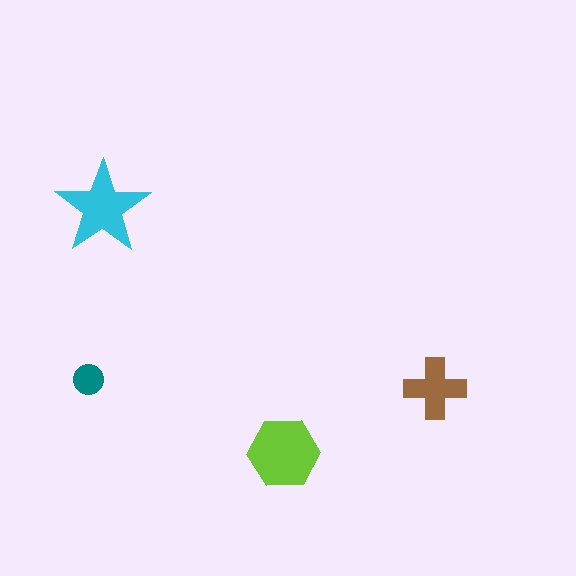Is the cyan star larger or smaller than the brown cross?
Larger.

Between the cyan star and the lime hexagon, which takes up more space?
The lime hexagon.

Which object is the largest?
The lime hexagon.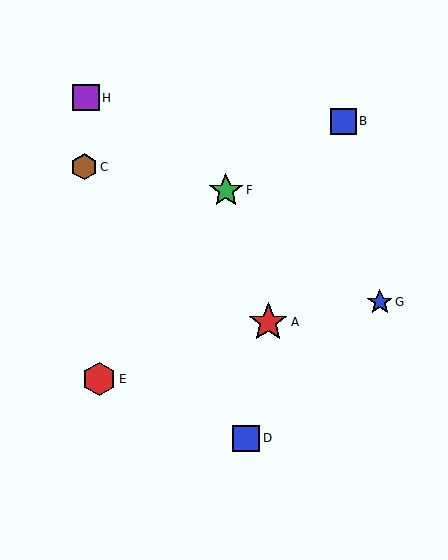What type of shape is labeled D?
Shape D is a blue square.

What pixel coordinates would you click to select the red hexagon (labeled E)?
Click at (99, 379) to select the red hexagon E.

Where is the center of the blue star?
The center of the blue star is at (380, 302).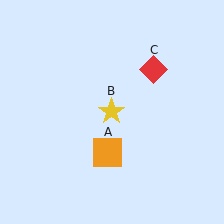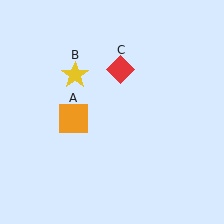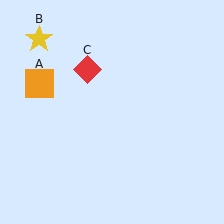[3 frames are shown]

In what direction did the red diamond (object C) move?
The red diamond (object C) moved left.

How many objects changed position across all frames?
3 objects changed position: orange square (object A), yellow star (object B), red diamond (object C).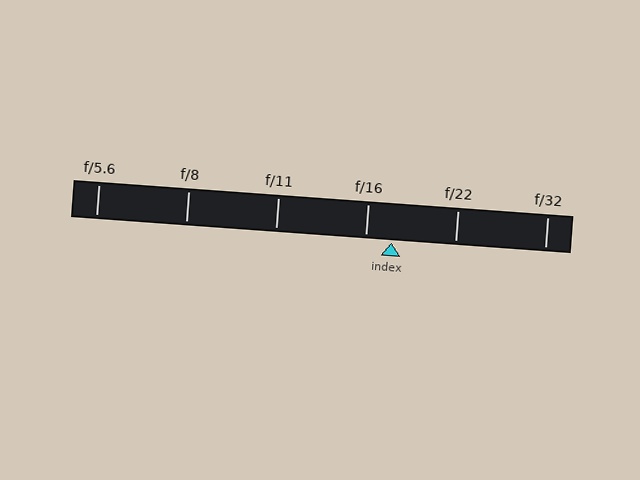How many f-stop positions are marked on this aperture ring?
There are 6 f-stop positions marked.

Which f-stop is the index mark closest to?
The index mark is closest to f/16.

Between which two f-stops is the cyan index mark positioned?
The index mark is between f/16 and f/22.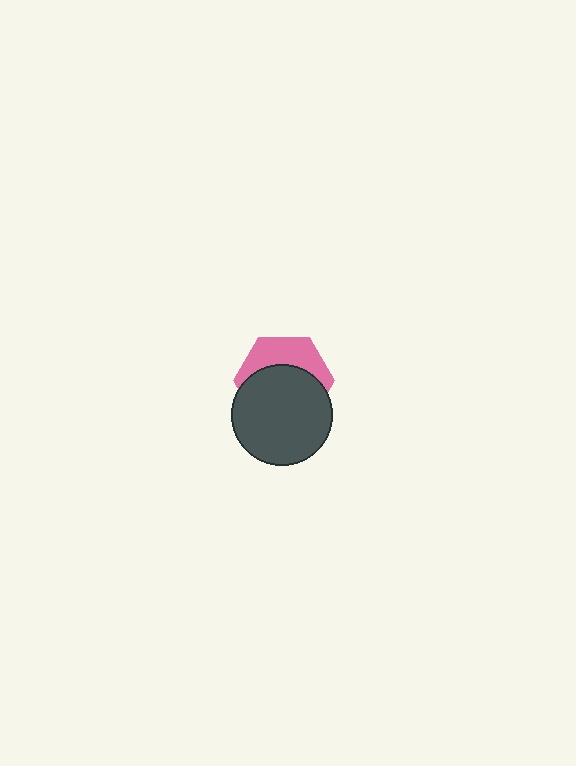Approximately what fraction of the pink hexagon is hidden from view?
Roughly 61% of the pink hexagon is hidden behind the dark gray circle.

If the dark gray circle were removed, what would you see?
You would see the complete pink hexagon.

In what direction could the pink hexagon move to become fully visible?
The pink hexagon could move up. That would shift it out from behind the dark gray circle entirely.